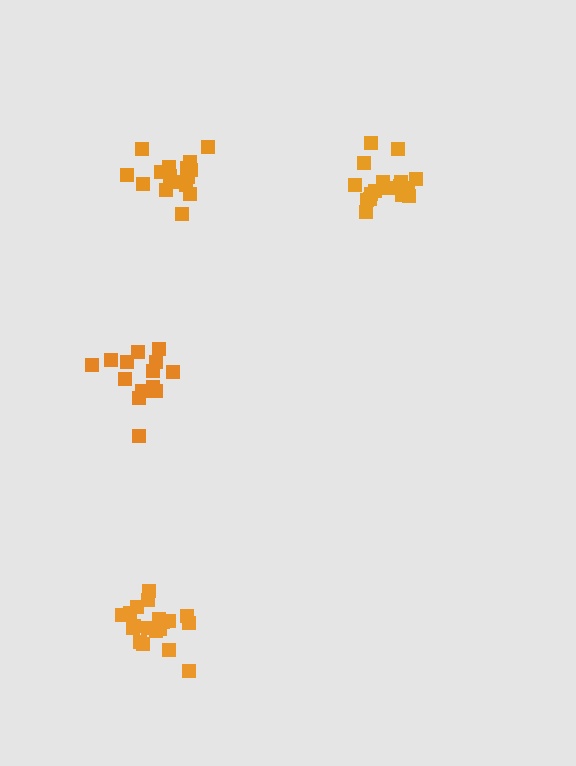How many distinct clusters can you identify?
There are 4 distinct clusters.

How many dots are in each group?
Group 1: 14 dots, Group 2: 16 dots, Group 3: 19 dots, Group 4: 17 dots (66 total).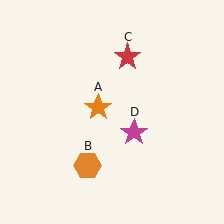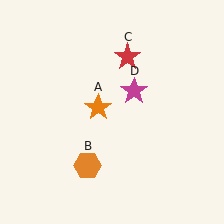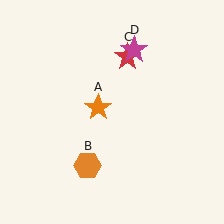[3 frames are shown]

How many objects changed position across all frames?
1 object changed position: magenta star (object D).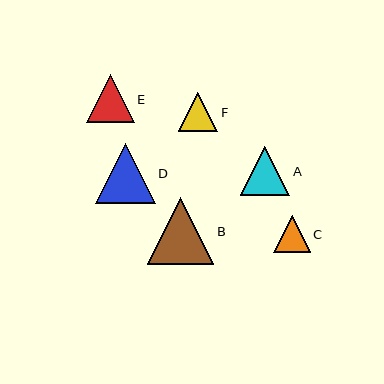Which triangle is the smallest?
Triangle C is the smallest with a size of approximately 36 pixels.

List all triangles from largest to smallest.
From largest to smallest: B, D, A, E, F, C.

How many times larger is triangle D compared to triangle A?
Triangle D is approximately 1.2 times the size of triangle A.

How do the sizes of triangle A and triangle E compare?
Triangle A and triangle E are approximately the same size.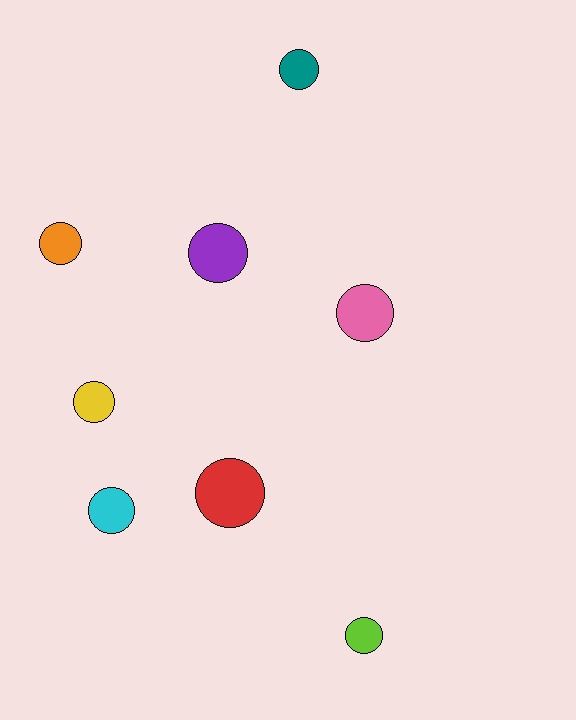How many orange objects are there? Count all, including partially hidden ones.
There is 1 orange object.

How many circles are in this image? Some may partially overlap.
There are 8 circles.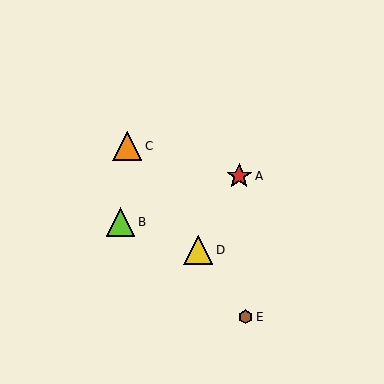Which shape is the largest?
The yellow triangle (labeled D) is the largest.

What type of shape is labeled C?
Shape C is an orange triangle.